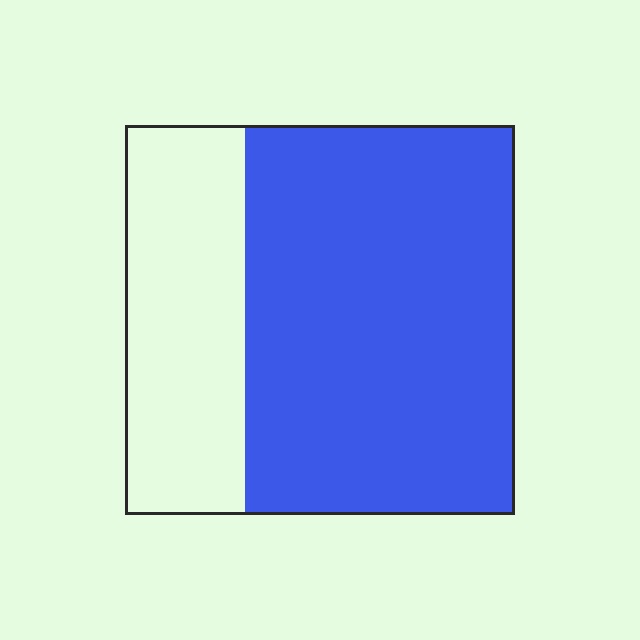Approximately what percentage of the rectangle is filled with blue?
Approximately 70%.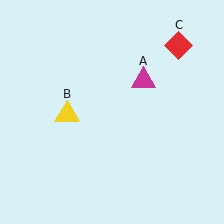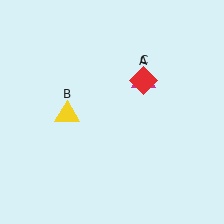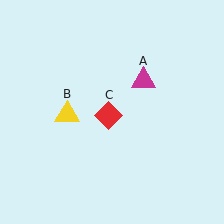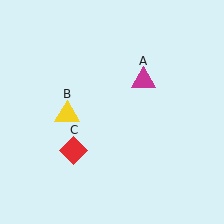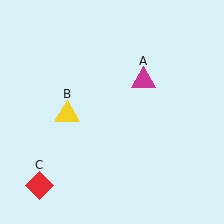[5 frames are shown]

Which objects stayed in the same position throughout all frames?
Magenta triangle (object A) and yellow triangle (object B) remained stationary.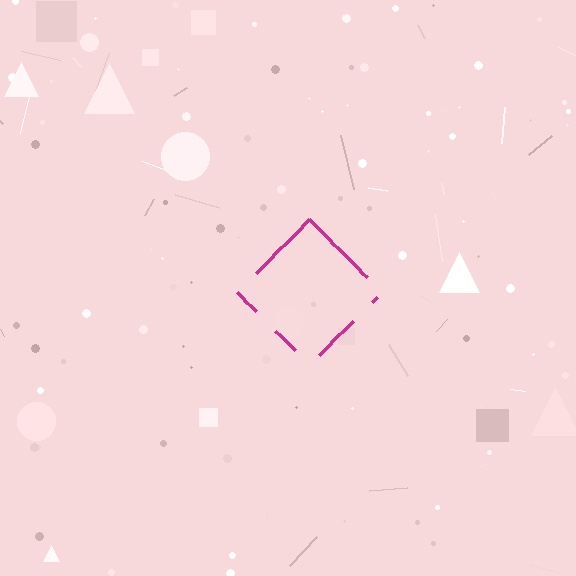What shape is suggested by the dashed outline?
The dashed outline suggests a diamond.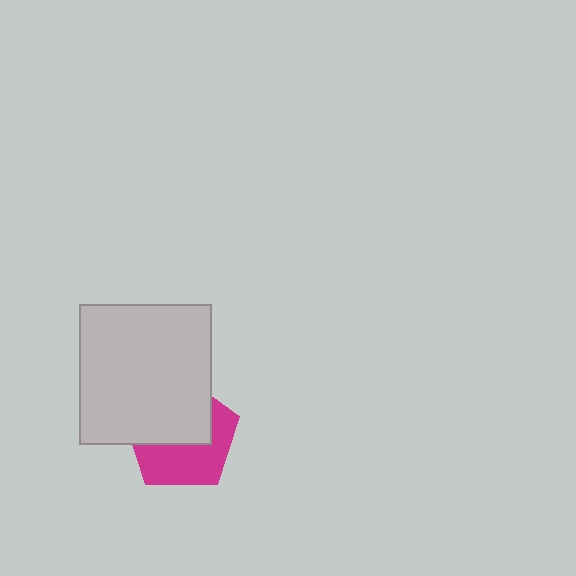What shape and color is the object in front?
The object in front is a light gray rectangle.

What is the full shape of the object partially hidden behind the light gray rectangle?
The partially hidden object is a magenta pentagon.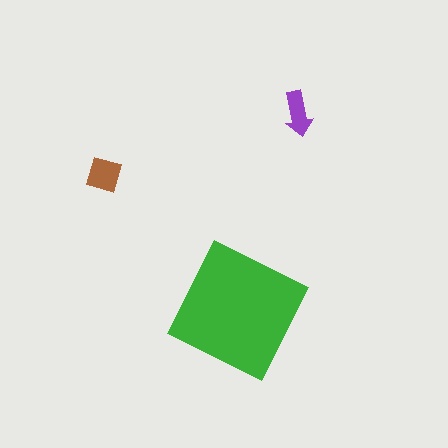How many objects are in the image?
There are 3 objects in the image.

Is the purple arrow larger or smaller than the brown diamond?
Smaller.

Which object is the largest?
The green square.